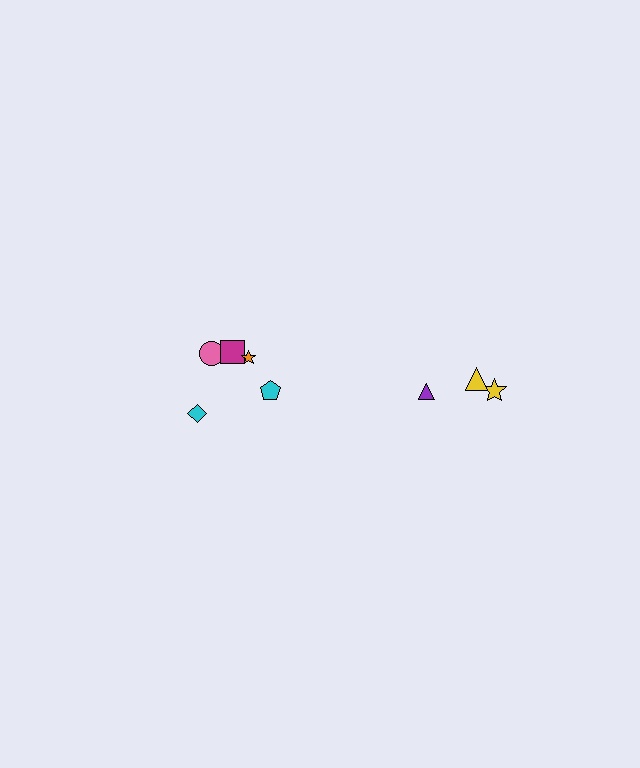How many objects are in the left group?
There are 5 objects.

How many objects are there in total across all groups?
There are 8 objects.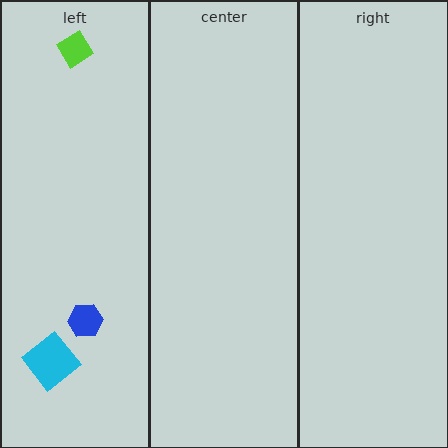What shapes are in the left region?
The blue hexagon, the lime diamond, the cyan diamond.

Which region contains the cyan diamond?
The left region.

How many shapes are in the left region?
3.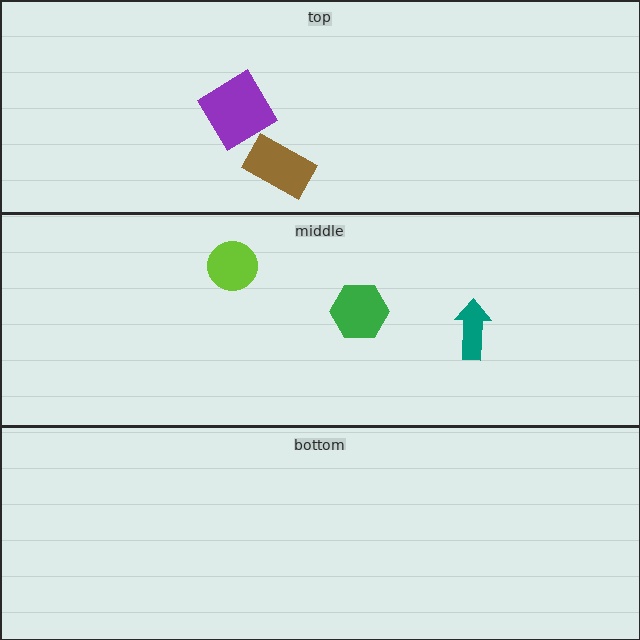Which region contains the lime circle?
The middle region.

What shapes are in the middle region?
The teal arrow, the lime circle, the green hexagon.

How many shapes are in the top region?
2.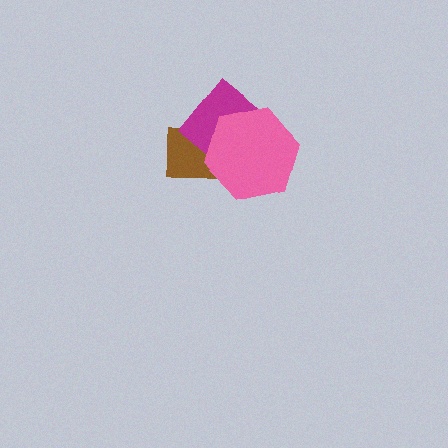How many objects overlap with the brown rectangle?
2 objects overlap with the brown rectangle.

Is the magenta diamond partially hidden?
Yes, it is partially covered by another shape.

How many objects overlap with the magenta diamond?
2 objects overlap with the magenta diamond.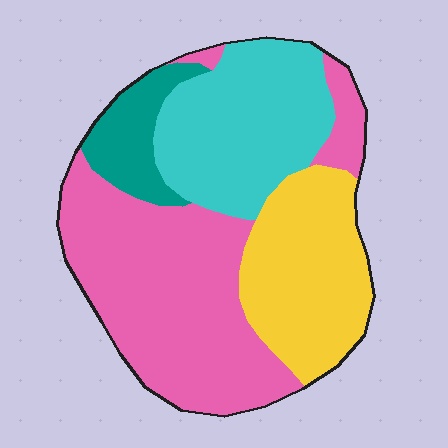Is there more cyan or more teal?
Cyan.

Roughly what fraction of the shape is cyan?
Cyan covers 25% of the shape.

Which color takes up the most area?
Pink, at roughly 45%.